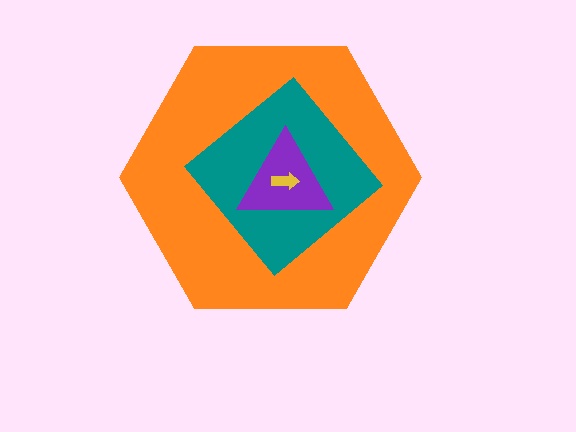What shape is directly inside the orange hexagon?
The teal diamond.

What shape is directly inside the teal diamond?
The purple triangle.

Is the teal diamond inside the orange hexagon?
Yes.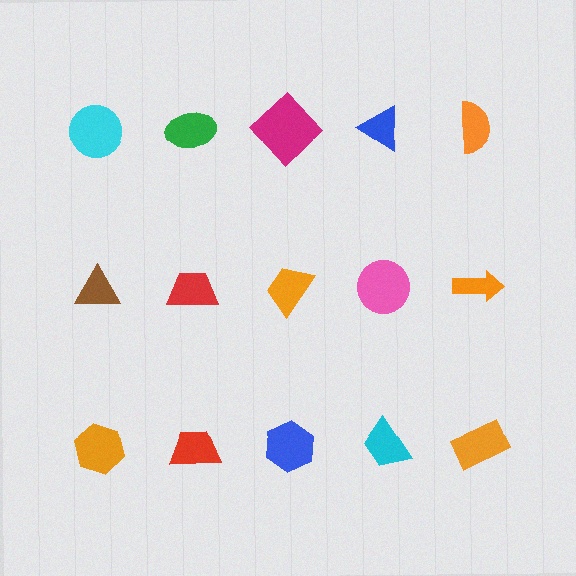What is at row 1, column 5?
An orange semicircle.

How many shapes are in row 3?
5 shapes.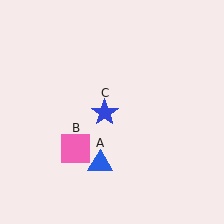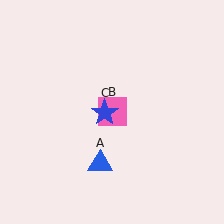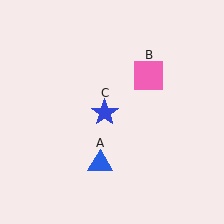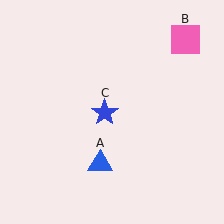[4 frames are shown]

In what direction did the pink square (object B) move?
The pink square (object B) moved up and to the right.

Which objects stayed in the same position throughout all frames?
Blue triangle (object A) and blue star (object C) remained stationary.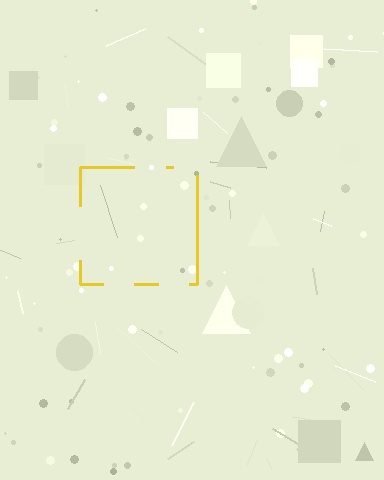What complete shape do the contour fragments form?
The contour fragments form a square.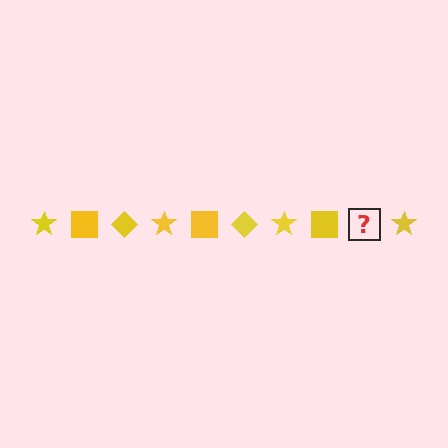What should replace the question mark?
The question mark should be replaced with a yellow diamond.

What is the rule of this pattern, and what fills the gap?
The rule is that the pattern cycles through star, square, diamond shapes in yellow. The gap should be filled with a yellow diamond.